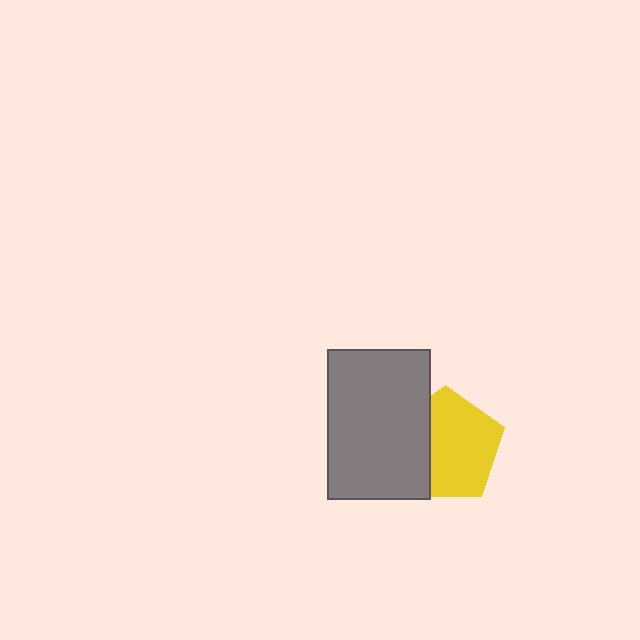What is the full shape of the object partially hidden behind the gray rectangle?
The partially hidden object is a yellow pentagon.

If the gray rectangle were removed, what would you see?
You would see the complete yellow pentagon.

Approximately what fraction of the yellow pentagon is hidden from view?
Roughly 33% of the yellow pentagon is hidden behind the gray rectangle.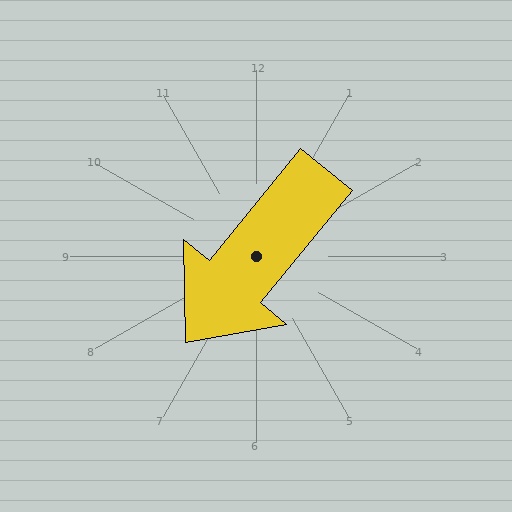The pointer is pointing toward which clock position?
Roughly 7 o'clock.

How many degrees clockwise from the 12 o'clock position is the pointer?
Approximately 219 degrees.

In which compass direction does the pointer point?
Southwest.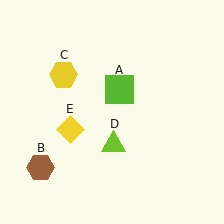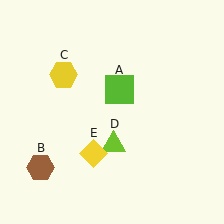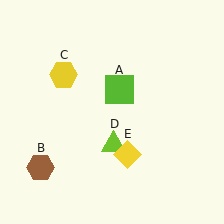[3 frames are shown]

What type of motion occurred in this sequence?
The yellow diamond (object E) rotated counterclockwise around the center of the scene.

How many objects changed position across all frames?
1 object changed position: yellow diamond (object E).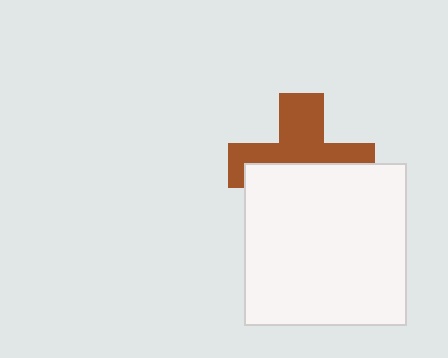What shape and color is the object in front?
The object in front is a white square.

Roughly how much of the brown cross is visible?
About half of it is visible (roughly 50%).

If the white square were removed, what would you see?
You would see the complete brown cross.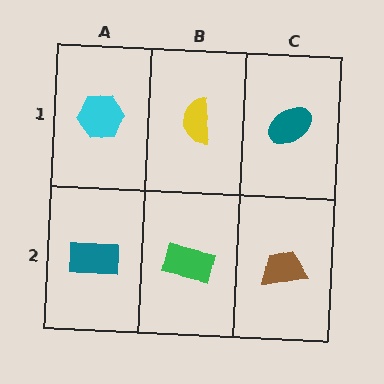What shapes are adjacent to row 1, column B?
A green rectangle (row 2, column B), a cyan hexagon (row 1, column A), a teal ellipse (row 1, column C).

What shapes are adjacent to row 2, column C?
A teal ellipse (row 1, column C), a green rectangle (row 2, column B).